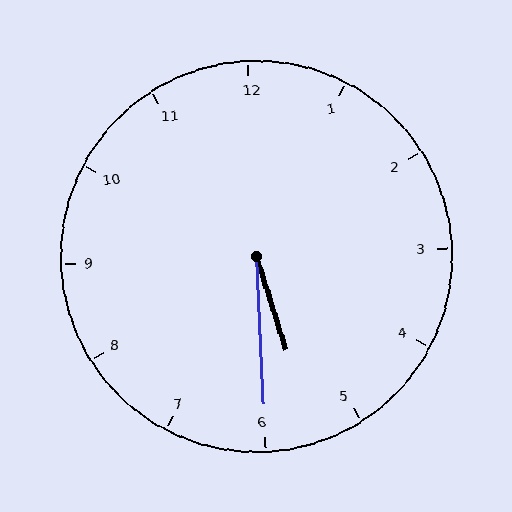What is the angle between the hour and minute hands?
Approximately 15 degrees.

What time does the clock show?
5:30.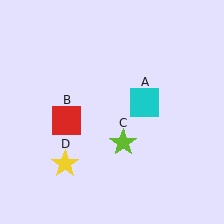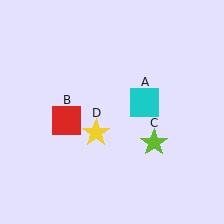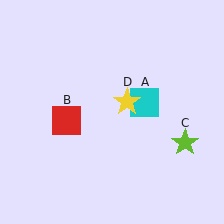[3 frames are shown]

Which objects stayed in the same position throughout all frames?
Cyan square (object A) and red square (object B) remained stationary.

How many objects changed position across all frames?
2 objects changed position: lime star (object C), yellow star (object D).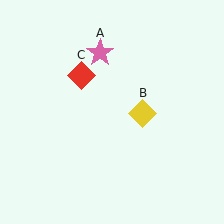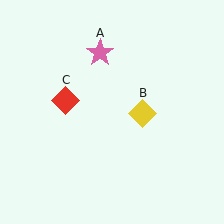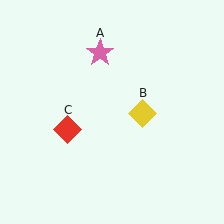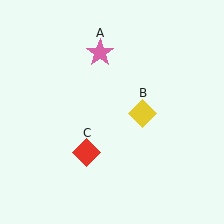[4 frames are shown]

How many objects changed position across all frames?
1 object changed position: red diamond (object C).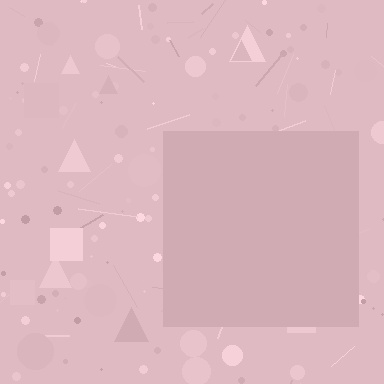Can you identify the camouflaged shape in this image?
The camouflaged shape is a square.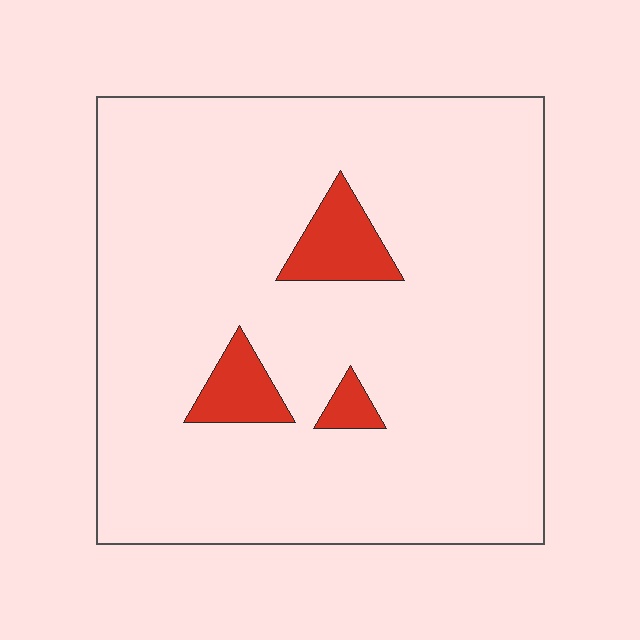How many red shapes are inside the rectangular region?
3.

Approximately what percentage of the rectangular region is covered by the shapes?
Approximately 10%.